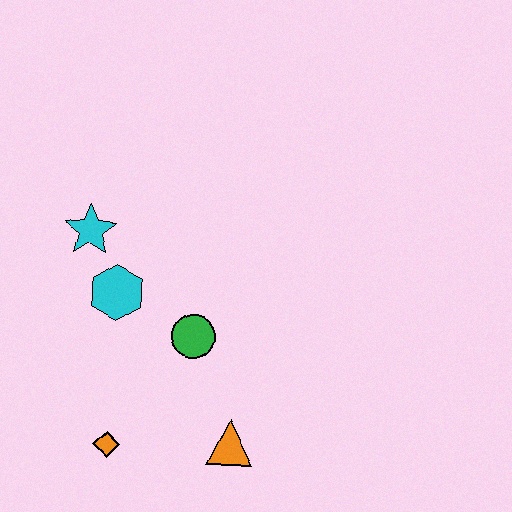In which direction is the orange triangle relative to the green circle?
The orange triangle is below the green circle.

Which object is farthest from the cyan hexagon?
The orange triangle is farthest from the cyan hexagon.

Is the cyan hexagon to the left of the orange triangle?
Yes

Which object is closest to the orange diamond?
The orange triangle is closest to the orange diamond.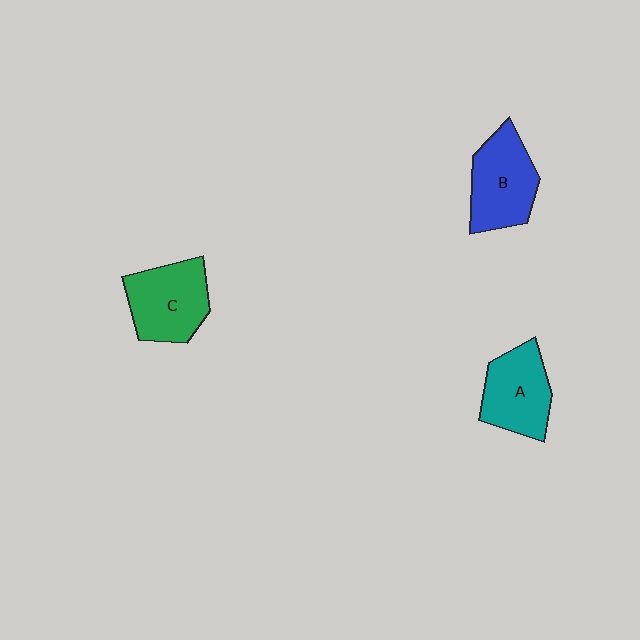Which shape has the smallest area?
Shape A (teal).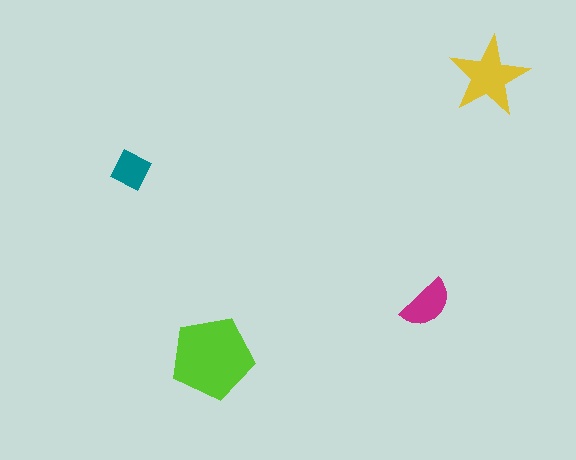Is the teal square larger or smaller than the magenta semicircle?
Smaller.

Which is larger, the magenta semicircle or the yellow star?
The yellow star.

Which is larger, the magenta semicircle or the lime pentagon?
The lime pentagon.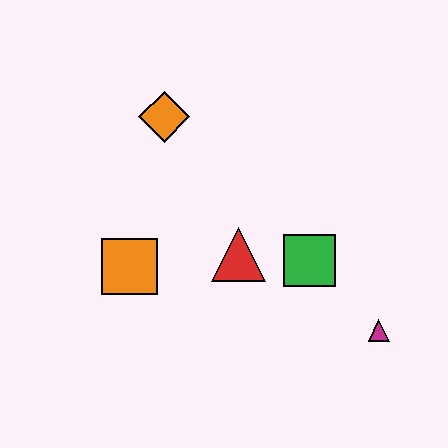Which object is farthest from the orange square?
The magenta triangle is farthest from the orange square.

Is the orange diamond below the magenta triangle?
No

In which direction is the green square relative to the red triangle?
The green square is to the right of the red triangle.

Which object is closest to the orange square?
The red triangle is closest to the orange square.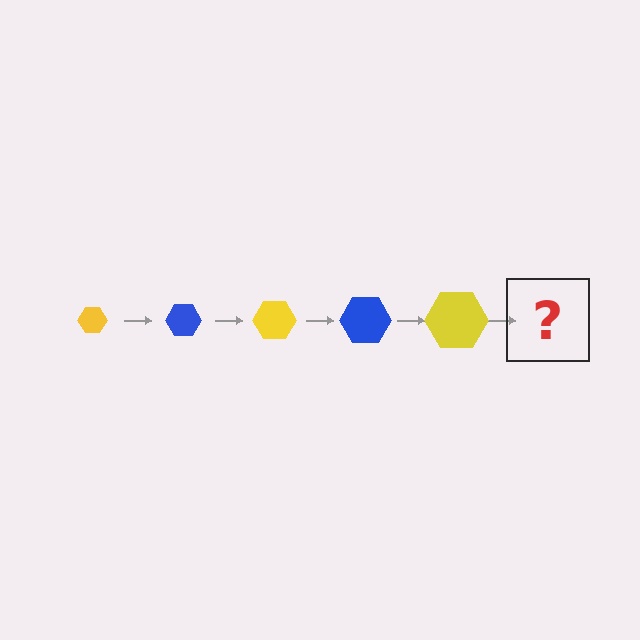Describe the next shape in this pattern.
It should be a blue hexagon, larger than the previous one.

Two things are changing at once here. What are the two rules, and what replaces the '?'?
The two rules are that the hexagon grows larger each step and the color cycles through yellow and blue. The '?' should be a blue hexagon, larger than the previous one.